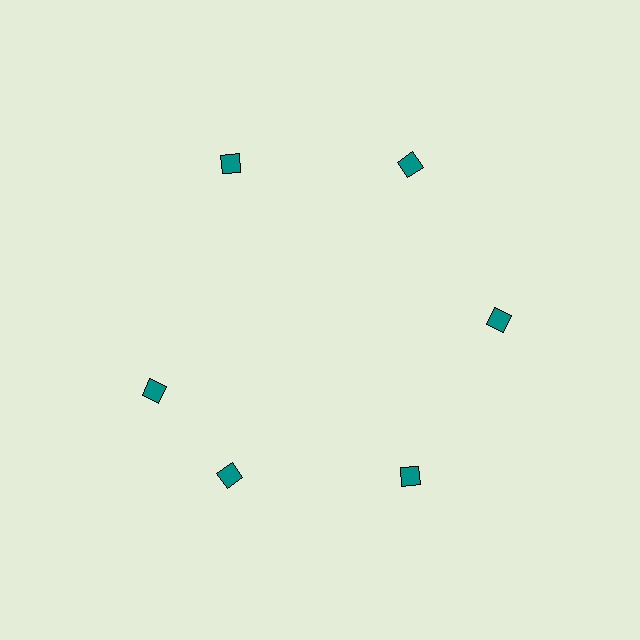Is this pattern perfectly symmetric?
No. The 6 teal diamonds are arranged in a ring, but one element near the 9 o'clock position is rotated out of alignment along the ring, breaking the 6-fold rotational symmetry.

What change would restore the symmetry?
The symmetry would be restored by rotating it back into even spacing with its neighbors so that all 6 diamonds sit at equal angles and equal distance from the center.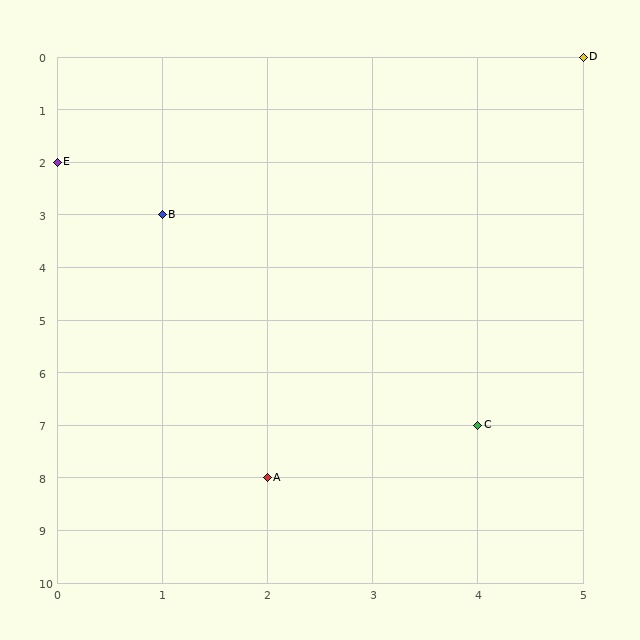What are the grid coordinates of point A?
Point A is at grid coordinates (2, 8).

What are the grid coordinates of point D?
Point D is at grid coordinates (5, 0).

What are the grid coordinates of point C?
Point C is at grid coordinates (4, 7).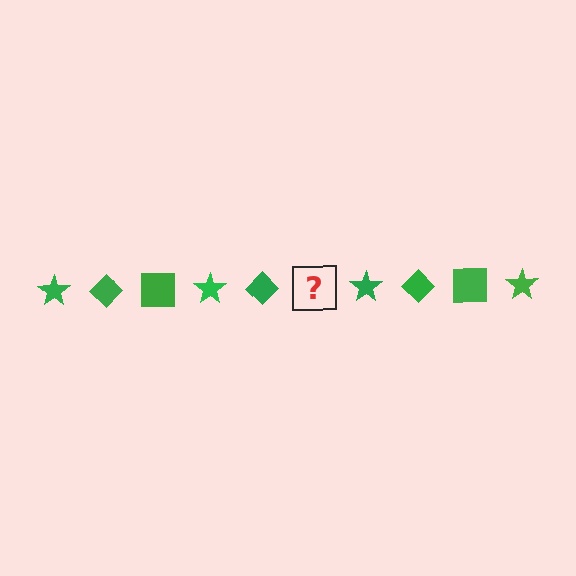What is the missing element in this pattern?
The missing element is a green square.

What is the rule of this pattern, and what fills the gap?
The rule is that the pattern cycles through star, diamond, square shapes in green. The gap should be filled with a green square.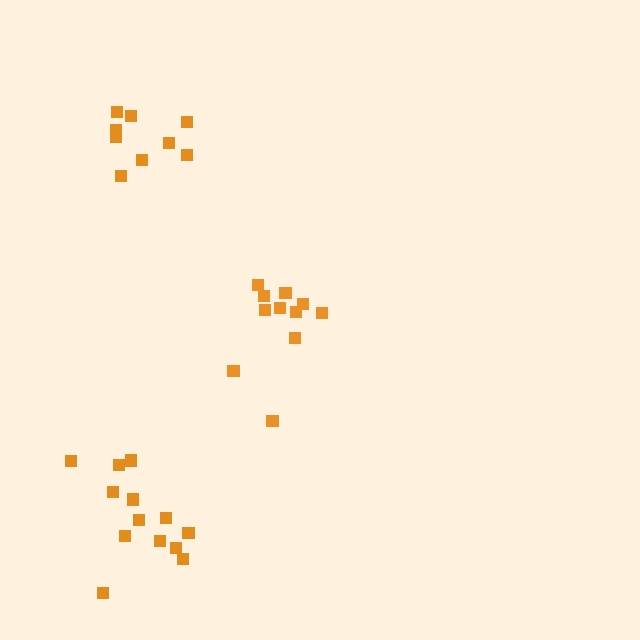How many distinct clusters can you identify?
There are 3 distinct clusters.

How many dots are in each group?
Group 1: 11 dots, Group 2: 13 dots, Group 3: 9 dots (33 total).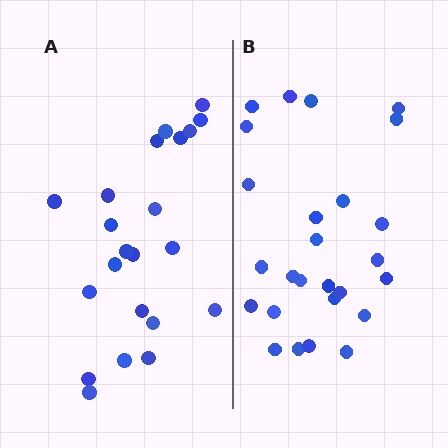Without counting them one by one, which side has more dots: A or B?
Region B (the right region) has more dots.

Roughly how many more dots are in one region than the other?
Region B has about 4 more dots than region A.